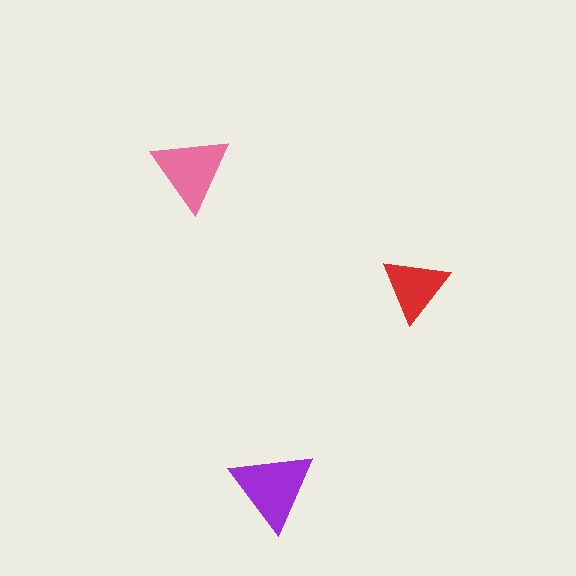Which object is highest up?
The pink triangle is topmost.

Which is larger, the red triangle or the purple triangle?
The purple one.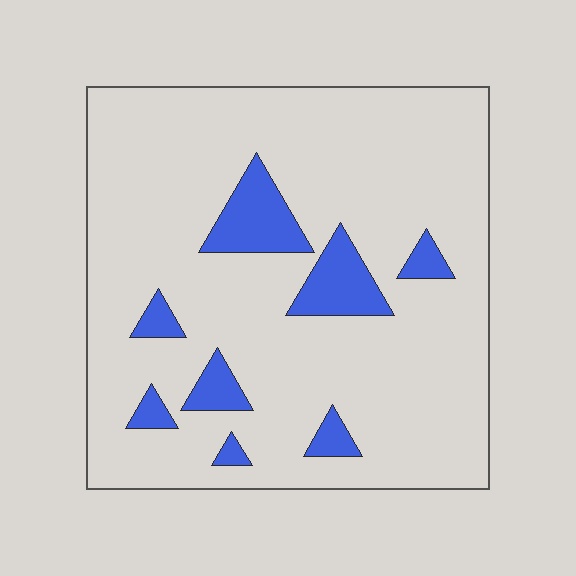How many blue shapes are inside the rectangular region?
8.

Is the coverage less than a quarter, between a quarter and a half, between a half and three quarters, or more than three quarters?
Less than a quarter.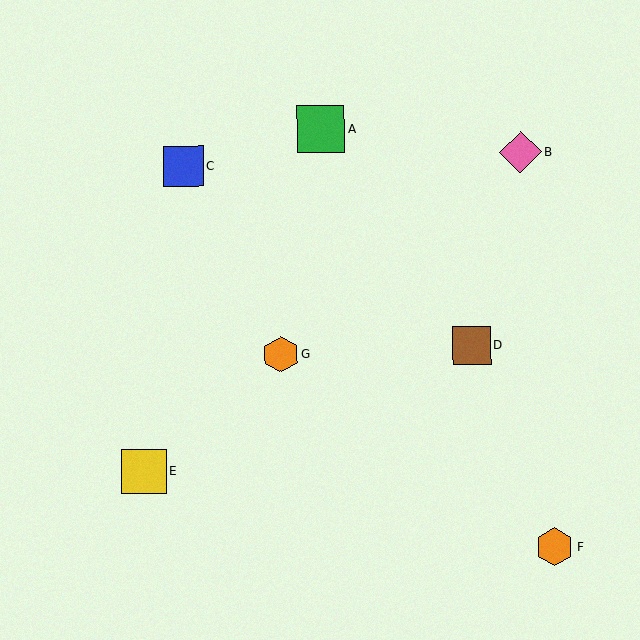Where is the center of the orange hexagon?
The center of the orange hexagon is at (554, 547).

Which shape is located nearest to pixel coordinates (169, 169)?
The blue square (labeled C) at (183, 166) is nearest to that location.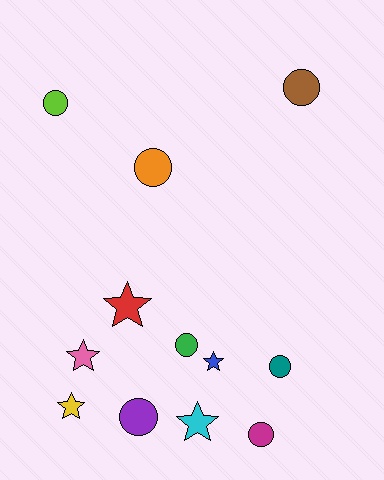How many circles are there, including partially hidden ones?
There are 7 circles.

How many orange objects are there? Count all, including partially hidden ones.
There is 1 orange object.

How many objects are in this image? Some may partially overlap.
There are 12 objects.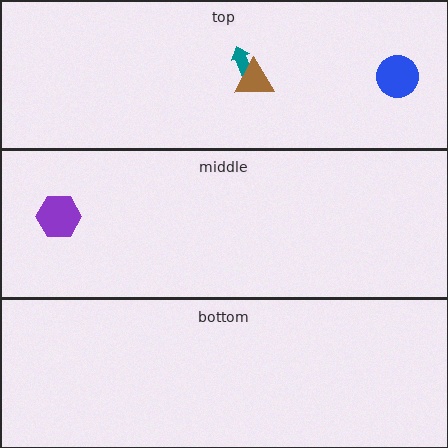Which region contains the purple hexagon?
The middle region.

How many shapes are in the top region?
3.